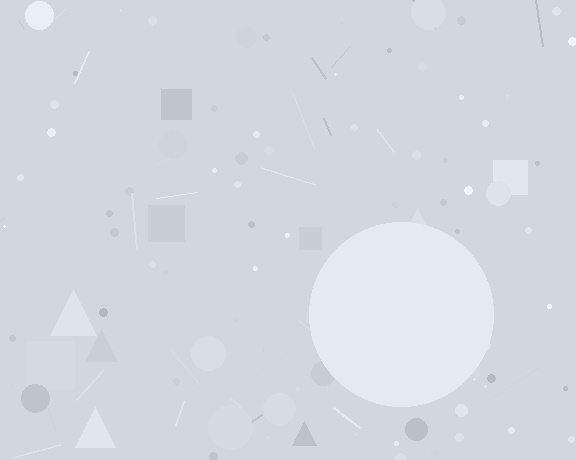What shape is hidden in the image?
A circle is hidden in the image.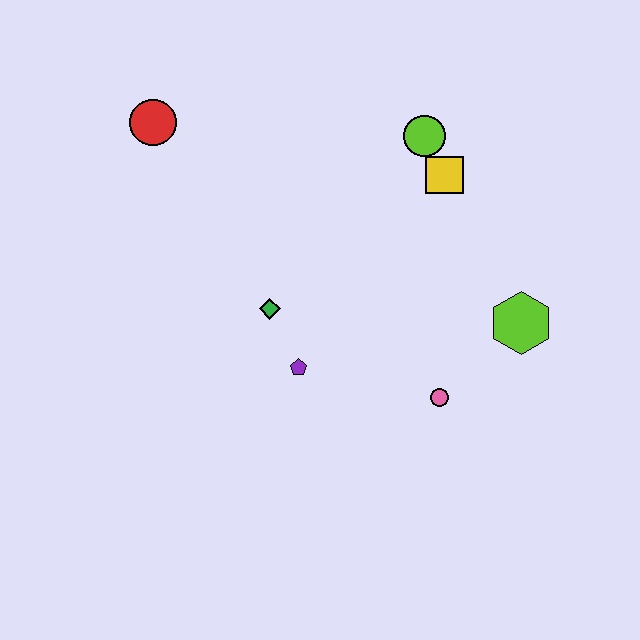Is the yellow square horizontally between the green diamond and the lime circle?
No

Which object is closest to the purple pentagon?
The green diamond is closest to the purple pentagon.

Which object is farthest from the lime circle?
The red circle is farthest from the lime circle.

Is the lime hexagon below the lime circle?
Yes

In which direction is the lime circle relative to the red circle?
The lime circle is to the right of the red circle.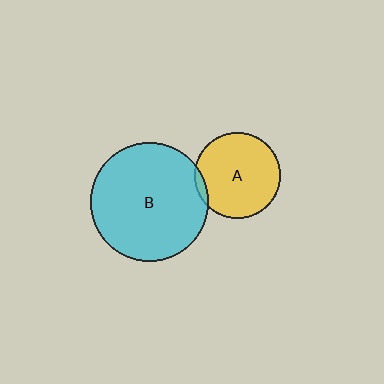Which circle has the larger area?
Circle B (cyan).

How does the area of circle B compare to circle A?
Approximately 1.9 times.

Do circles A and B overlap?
Yes.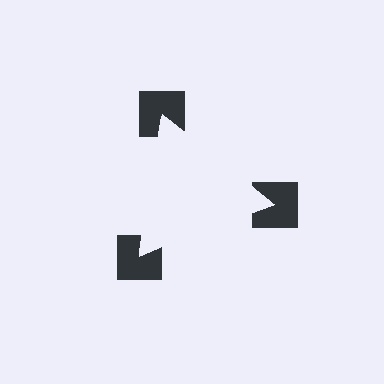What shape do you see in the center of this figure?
An illusory triangle — its edges are inferred from the aligned wedge cuts in the notched squares, not physically drawn.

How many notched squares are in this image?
There are 3 — one at each vertex of the illusory triangle.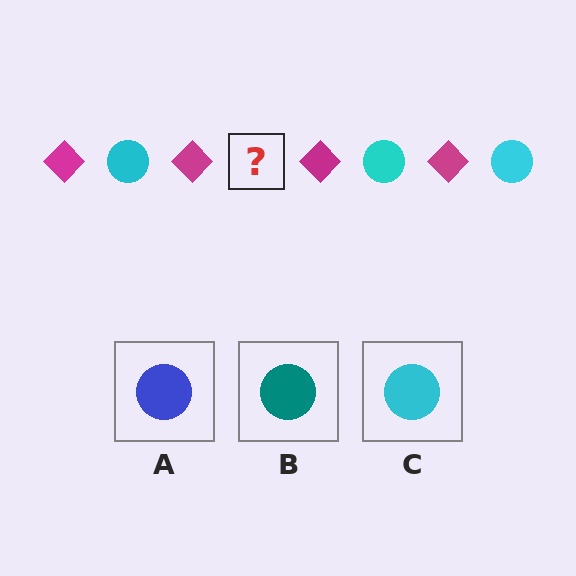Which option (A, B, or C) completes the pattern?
C.